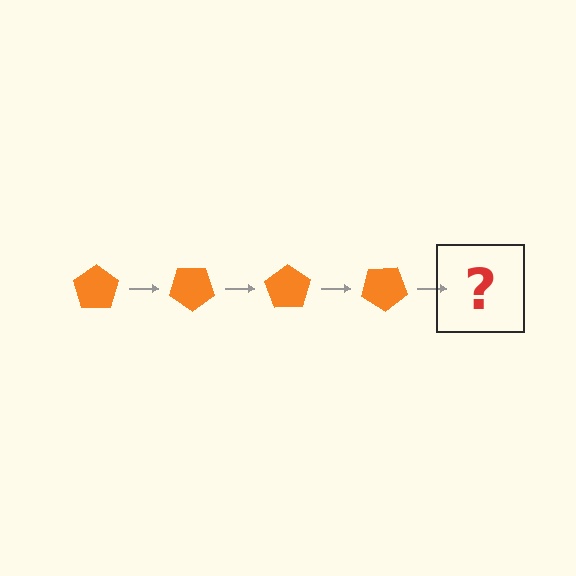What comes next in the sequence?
The next element should be an orange pentagon rotated 140 degrees.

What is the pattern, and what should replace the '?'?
The pattern is that the pentagon rotates 35 degrees each step. The '?' should be an orange pentagon rotated 140 degrees.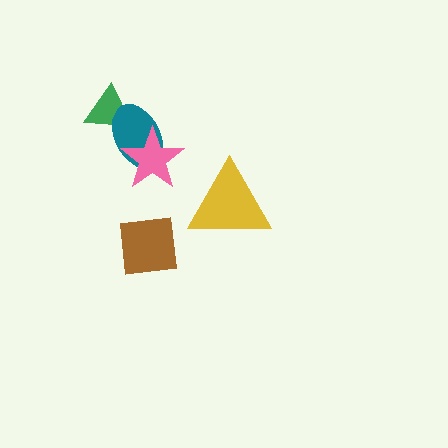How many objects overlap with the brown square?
0 objects overlap with the brown square.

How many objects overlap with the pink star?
1 object overlaps with the pink star.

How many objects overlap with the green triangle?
1 object overlaps with the green triangle.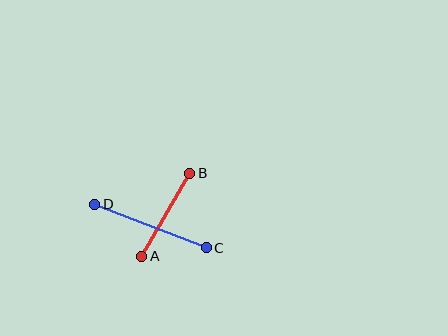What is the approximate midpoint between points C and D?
The midpoint is at approximately (151, 226) pixels.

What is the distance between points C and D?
The distance is approximately 120 pixels.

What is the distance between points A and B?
The distance is approximately 96 pixels.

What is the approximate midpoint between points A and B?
The midpoint is at approximately (166, 215) pixels.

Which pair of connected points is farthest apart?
Points C and D are farthest apart.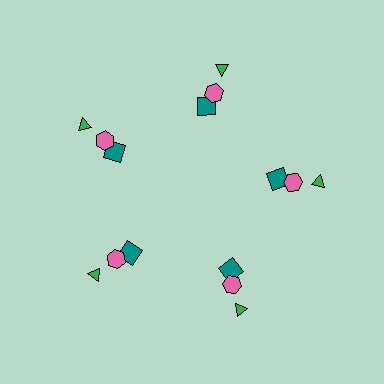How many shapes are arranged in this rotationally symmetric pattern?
There are 15 shapes, arranged in 5 groups of 3.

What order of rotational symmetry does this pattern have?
This pattern has 5-fold rotational symmetry.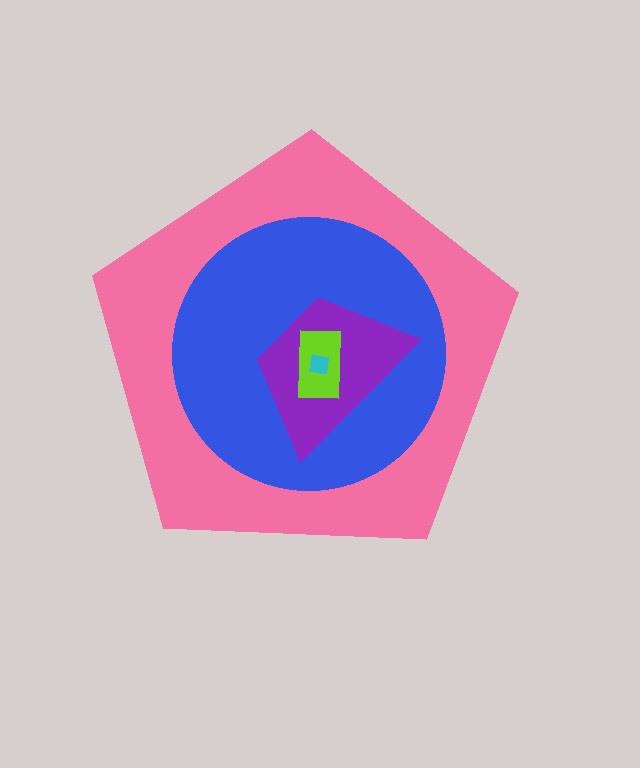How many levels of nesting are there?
5.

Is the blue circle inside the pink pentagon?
Yes.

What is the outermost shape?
The pink pentagon.